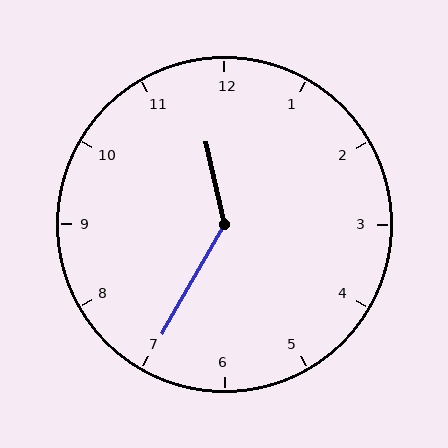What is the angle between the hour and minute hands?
Approximately 138 degrees.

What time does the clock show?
11:35.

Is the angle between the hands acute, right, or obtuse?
It is obtuse.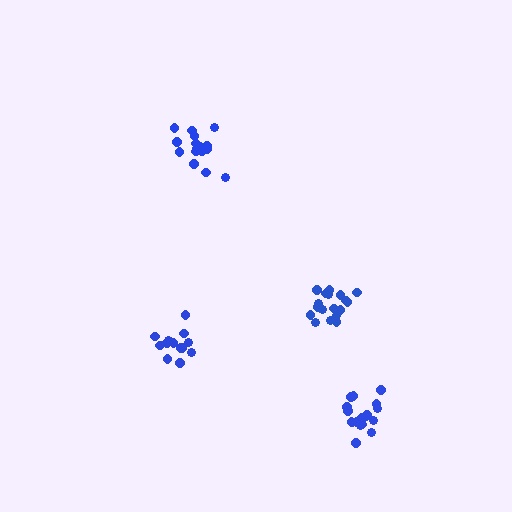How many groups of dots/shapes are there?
There are 4 groups.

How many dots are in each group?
Group 1: 18 dots, Group 2: 18 dots, Group 3: 13 dots, Group 4: 17 dots (66 total).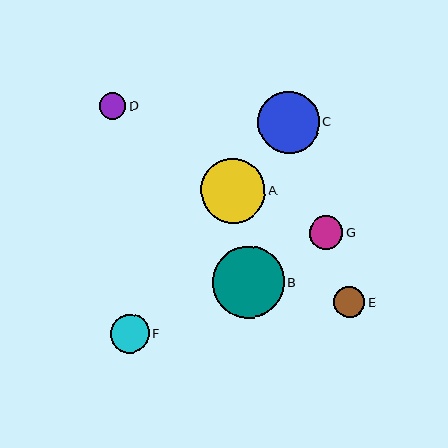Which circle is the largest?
Circle B is the largest with a size of approximately 72 pixels.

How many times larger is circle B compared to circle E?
Circle B is approximately 2.4 times the size of circle E.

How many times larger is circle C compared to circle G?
Circle C is approximately 1.9 times the size of circle G.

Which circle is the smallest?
Circle D is the smallest with a size of approximately 26 pixels.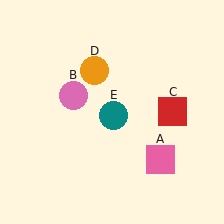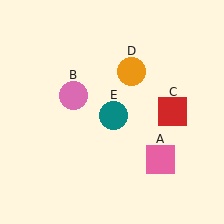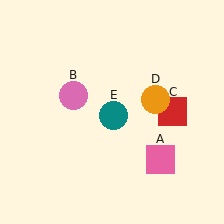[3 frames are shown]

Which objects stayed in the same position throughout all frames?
Pink square (object A) and pink circle (object B) and red square (object C) and teal circle (object E) remained stationary.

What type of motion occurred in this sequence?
The orange circle (object D) rotated clockwise around the center of the scene.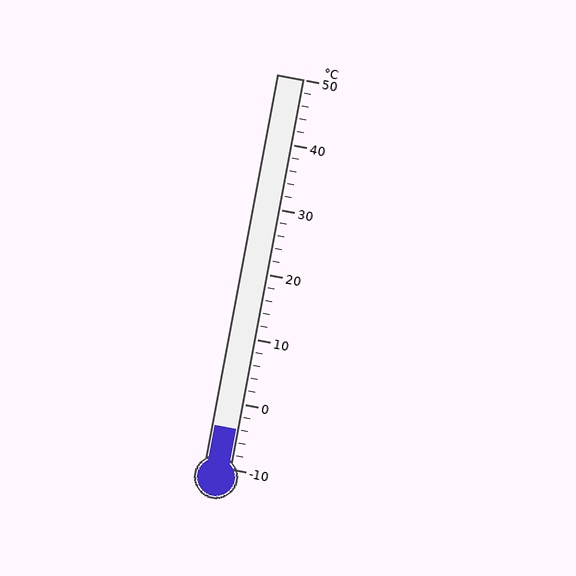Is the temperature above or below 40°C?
The temperature is below 40°C.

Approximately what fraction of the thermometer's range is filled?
The thermometer is filled to approximately 10% of its range.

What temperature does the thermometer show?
The thermometer shows approximately -4°C.